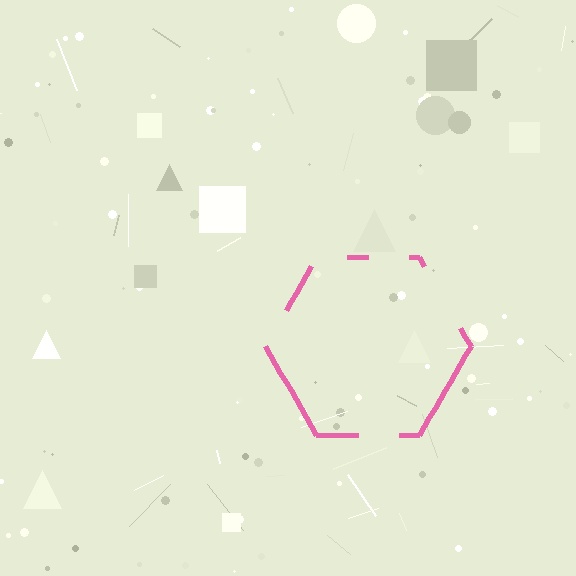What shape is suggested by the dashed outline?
The dashed outline suggests a hexagon.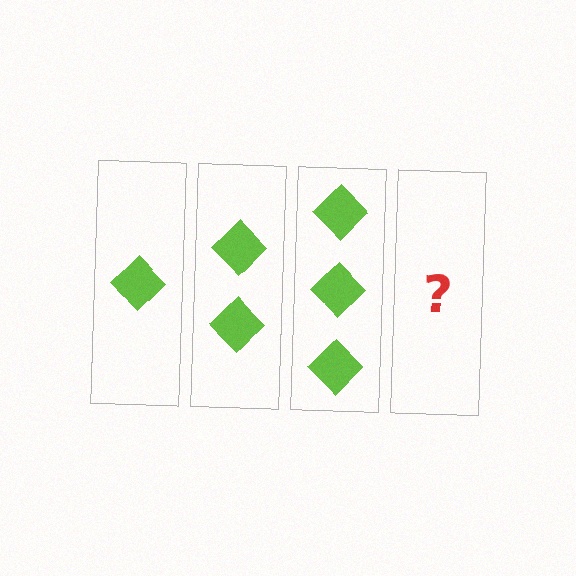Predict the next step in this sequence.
The next step is 4 diamonds.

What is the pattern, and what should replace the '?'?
The pattern is that each step adds one more diamond. The '?' should be 4 diamonds.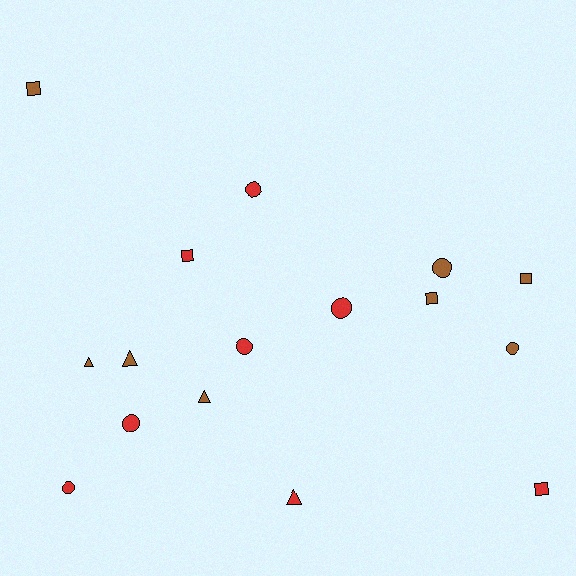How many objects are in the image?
There are 16 objects.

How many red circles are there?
There are 5 red circles.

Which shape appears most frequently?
Circle, with 7 objects.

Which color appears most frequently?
Brown, with 8 objects.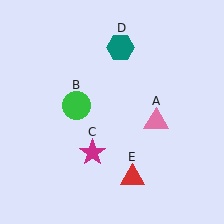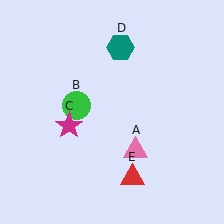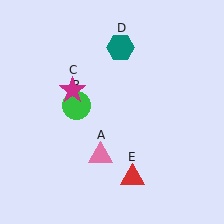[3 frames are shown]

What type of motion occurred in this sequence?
The pink triangle (object A), magenta star (object C) rotated clockwise around the center of the scene.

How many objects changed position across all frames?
2 objects changed position: pink triangle (object A), magenta star (object C).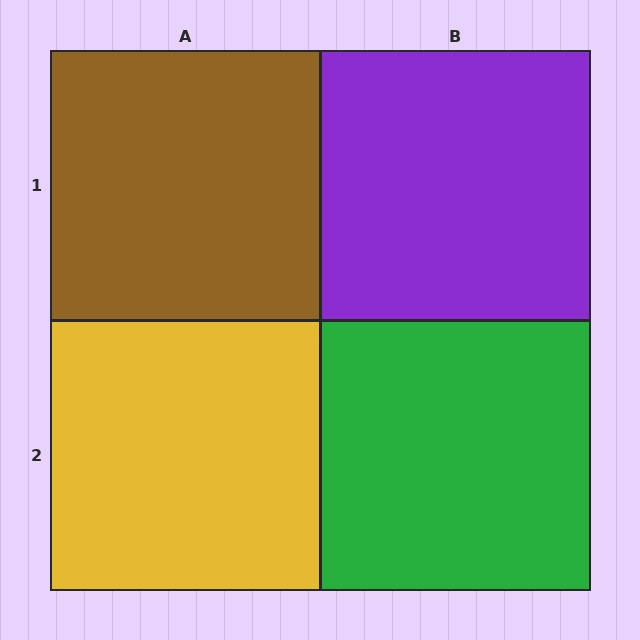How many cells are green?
1 cell is green.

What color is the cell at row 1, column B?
Purple.